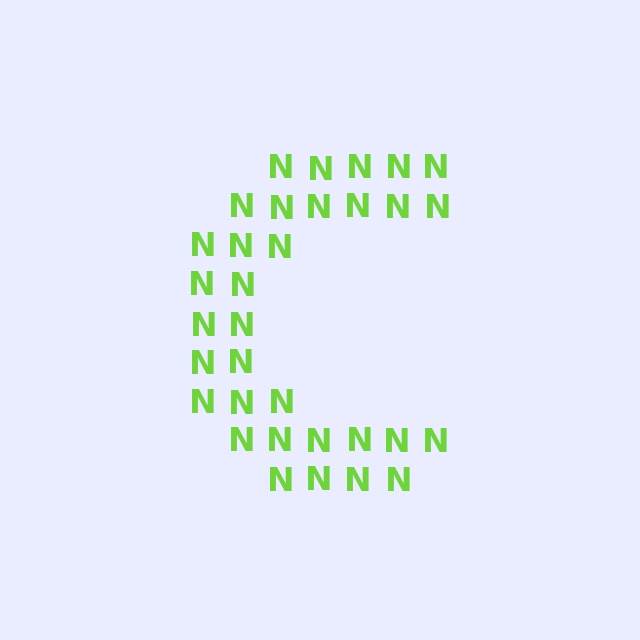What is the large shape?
The large shape is the letter C.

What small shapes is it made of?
It is made of small letter N's.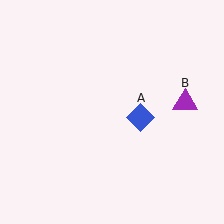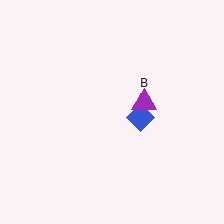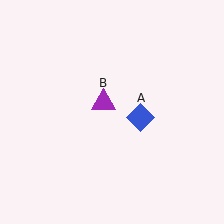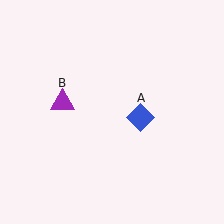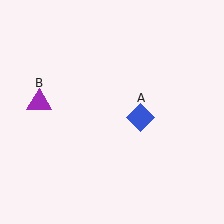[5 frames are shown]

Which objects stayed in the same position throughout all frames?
Blue diamond (object A) remained stationary.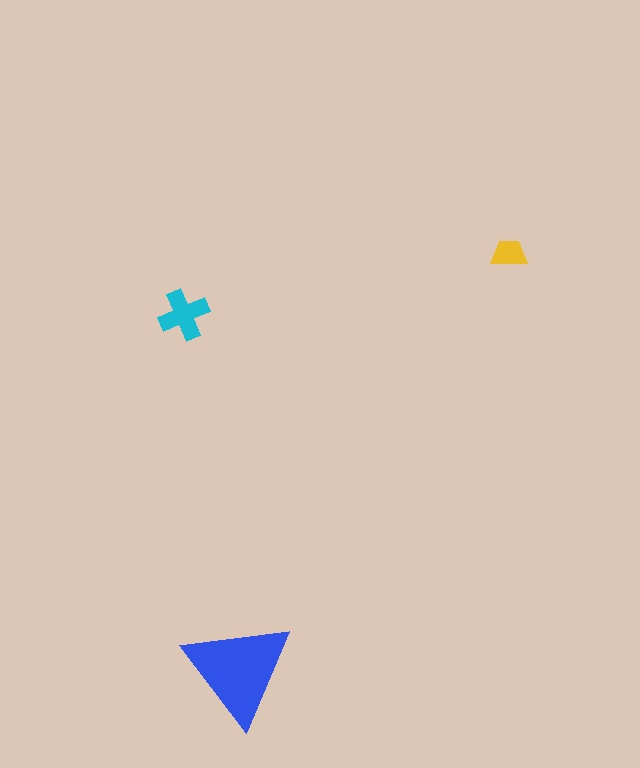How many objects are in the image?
There are 3 objects in the image.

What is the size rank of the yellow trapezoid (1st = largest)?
3rd.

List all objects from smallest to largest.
The yellow trapezoid, the cyan cross, the blue triangle.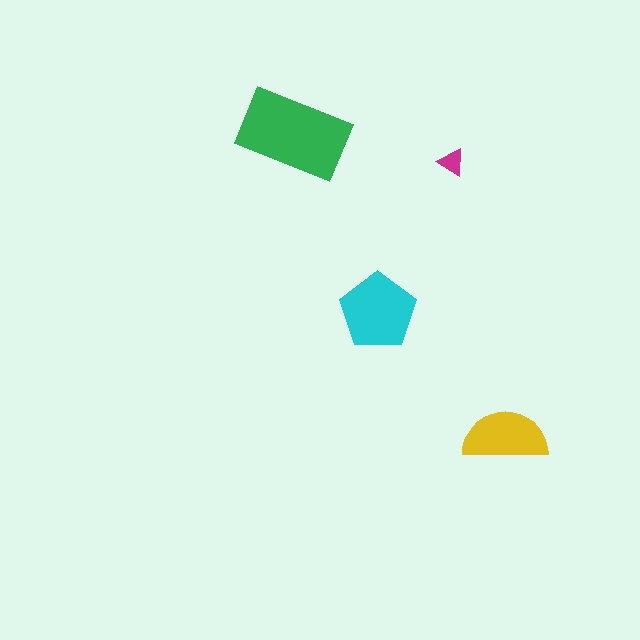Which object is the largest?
The green rectangle.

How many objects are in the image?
There are 4 objects in the image.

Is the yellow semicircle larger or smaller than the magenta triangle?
Larger.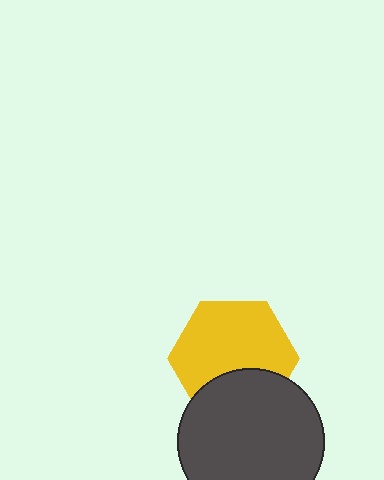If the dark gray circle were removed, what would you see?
You would see the complete yellow hexagon.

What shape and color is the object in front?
The object in front is a dark gray circle.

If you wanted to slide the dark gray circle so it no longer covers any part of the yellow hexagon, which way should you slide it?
Slide it down — that is the most direct way to separate the two shapes.